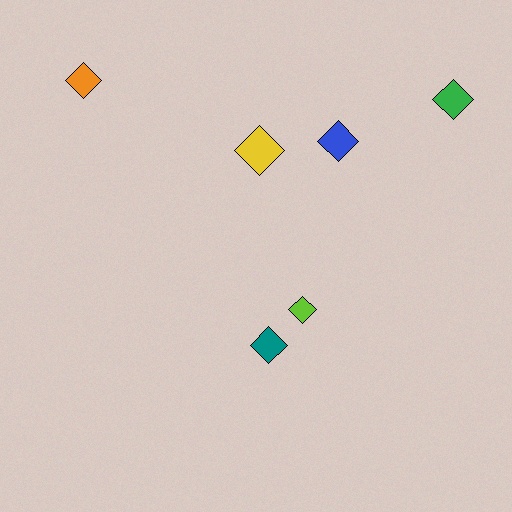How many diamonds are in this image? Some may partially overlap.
There are 6 diamonds.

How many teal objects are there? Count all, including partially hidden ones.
There is 1 teal object.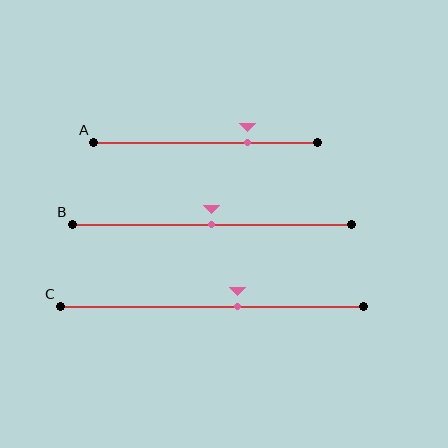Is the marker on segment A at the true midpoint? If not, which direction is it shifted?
No, the marker on segment A is shifted to the right by about 19% of the segment length.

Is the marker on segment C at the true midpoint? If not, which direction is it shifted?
No, the marker on segment C is shifted to the right by about 9% of the segment length.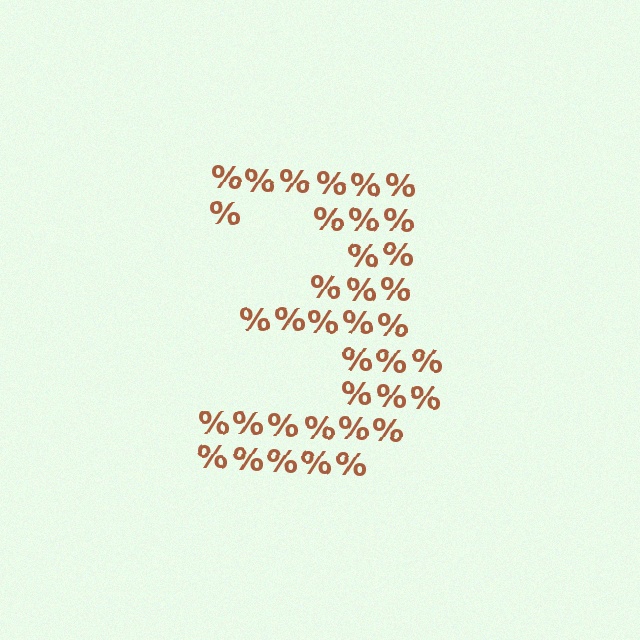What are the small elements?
The small elements are percent signs.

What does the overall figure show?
The overall figure shows the digit 3.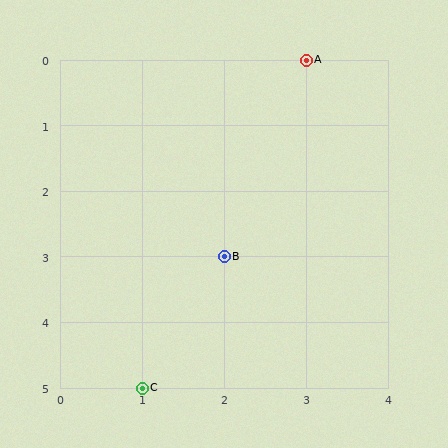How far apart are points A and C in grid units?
Points A and C are 2 columns and 5 rows apart (about 5.4 grid units diagonally).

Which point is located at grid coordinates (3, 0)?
Point A is at (3, 0).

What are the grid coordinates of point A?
Point A is at grid coordinates (3, 0).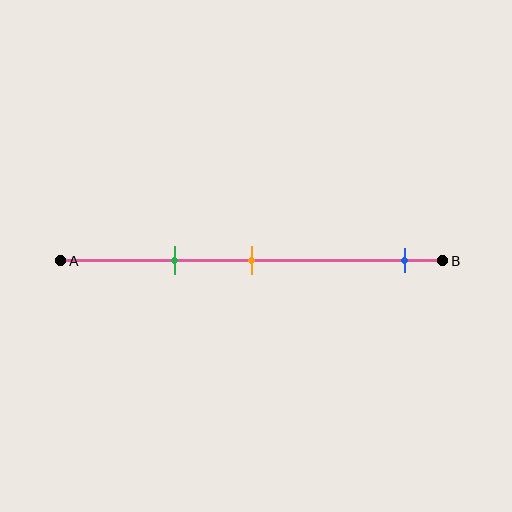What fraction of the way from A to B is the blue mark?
The blue mark is approximately 90% (0.9) of the way from A to B.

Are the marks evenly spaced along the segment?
No, the marks are not evenly spaced.